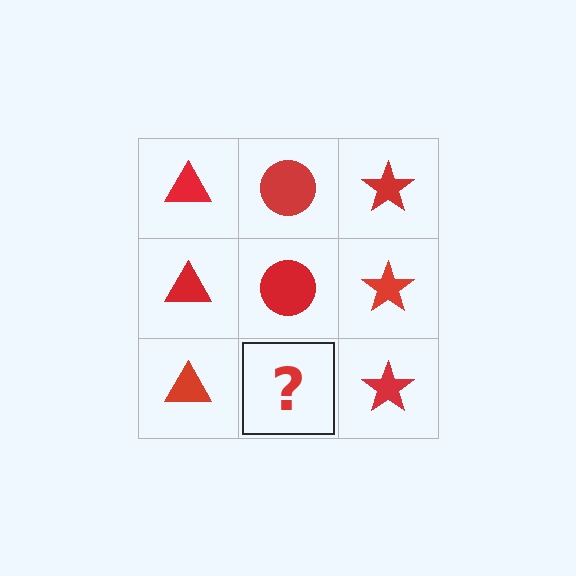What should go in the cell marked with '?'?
The missing cell should contain a red circle.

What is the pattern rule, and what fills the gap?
The rule is that each column has a consistent shape. The gap should be filled with a red circle.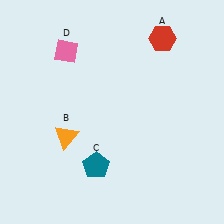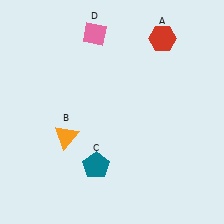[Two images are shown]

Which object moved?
The pink diamond (D) moved right.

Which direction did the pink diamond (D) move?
The pink diamond (D) moved right.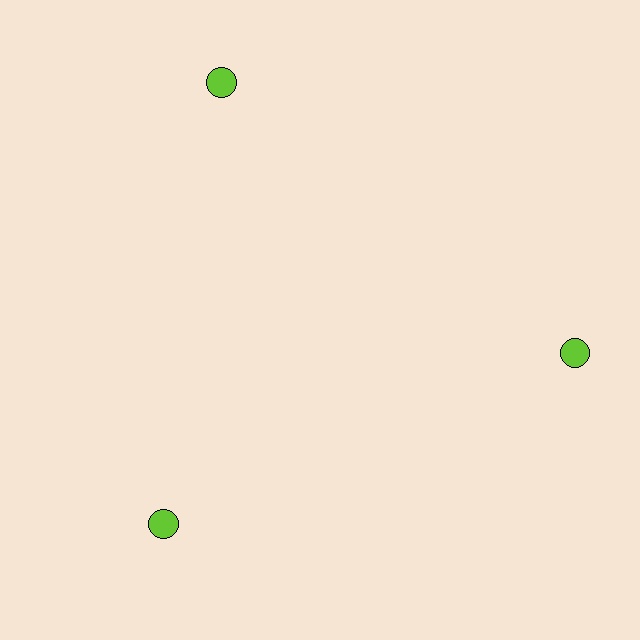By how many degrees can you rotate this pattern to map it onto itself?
The pattern maps onto itself every 120 degrees of rotation.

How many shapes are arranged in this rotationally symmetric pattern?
There are 3 shapes, arranged in 3 groups of 1.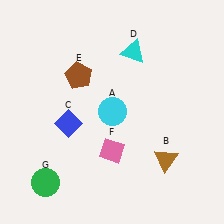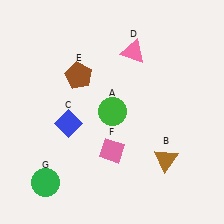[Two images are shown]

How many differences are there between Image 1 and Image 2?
There are 2 differences between the two images.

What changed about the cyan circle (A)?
In Image 1, A is cyan. In Image 2, it changed to green.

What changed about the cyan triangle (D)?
In Image 1, D is cyan. In Image 2, it changed to pink.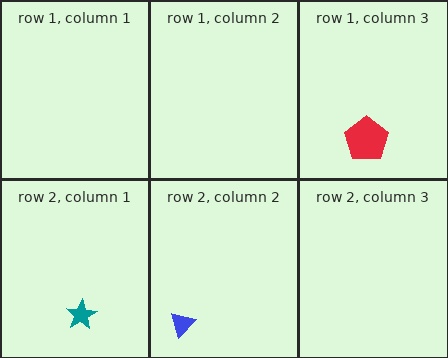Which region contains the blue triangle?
The row 2, column 2 region.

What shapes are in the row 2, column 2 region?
The blue triangle.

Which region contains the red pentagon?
The row 1, column 3 region.